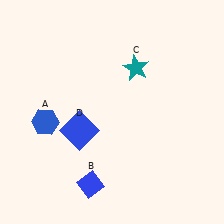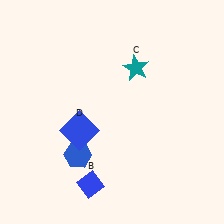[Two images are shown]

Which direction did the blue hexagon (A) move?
The blue hexagon (A) moved down.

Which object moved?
The blue hexagon (A) moved down.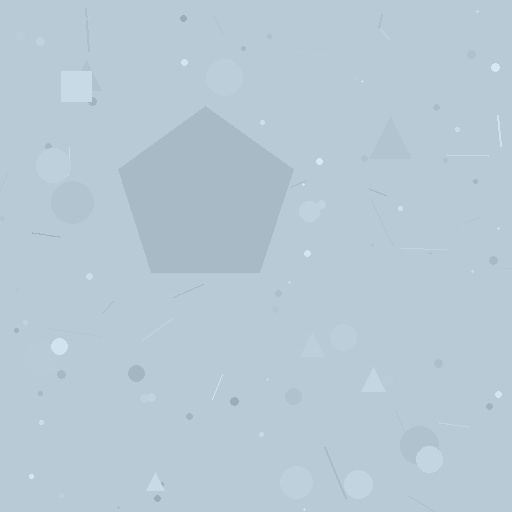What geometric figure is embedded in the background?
A pentagon is embedded in the background.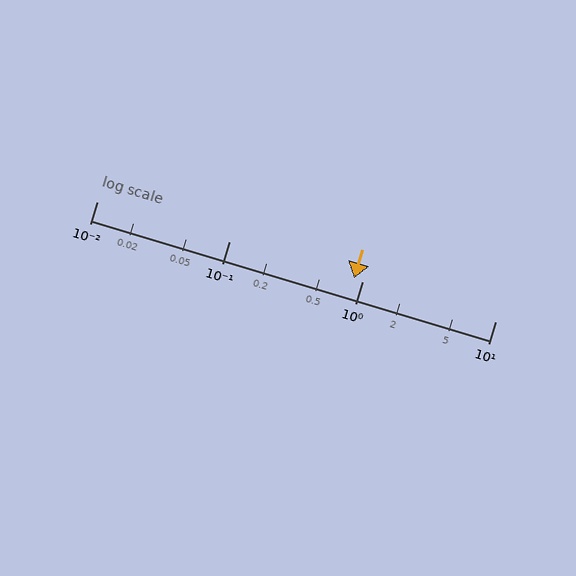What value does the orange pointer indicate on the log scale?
The pointer indicates approximately 0.87.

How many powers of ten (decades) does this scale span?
The scale spans 3 decades, from 0.01 to 10.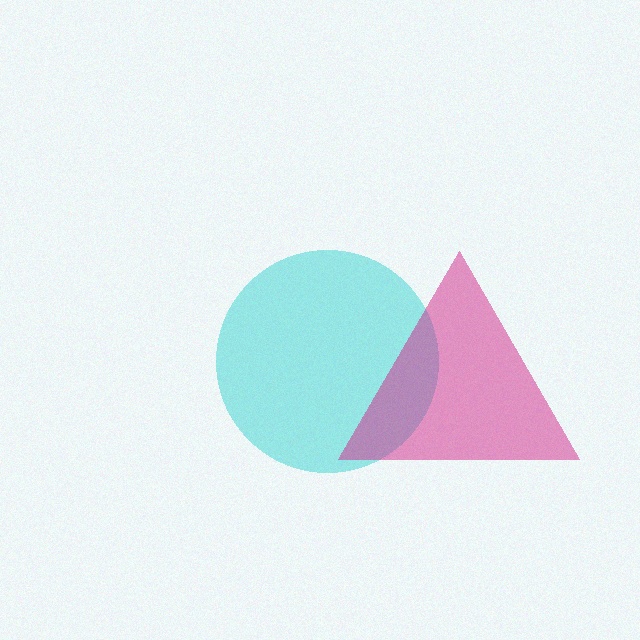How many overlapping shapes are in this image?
There are 2 overlapping shapes in the image.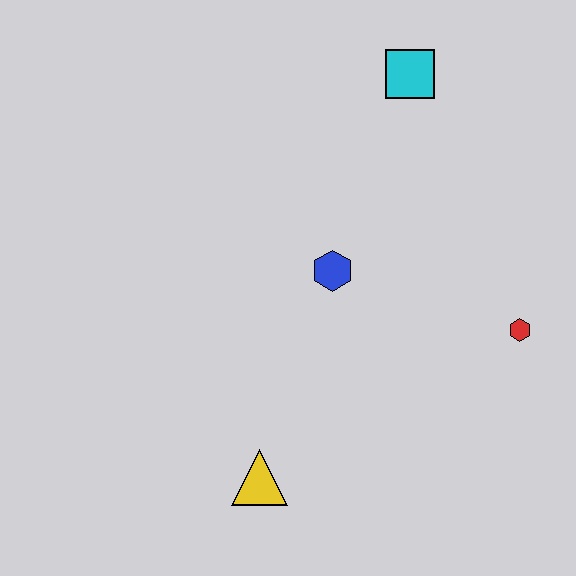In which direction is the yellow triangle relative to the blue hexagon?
The yellow triangle is below the blue hexagon.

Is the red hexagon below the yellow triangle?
No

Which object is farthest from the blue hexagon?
The yellow triangle is farthest from the blue hexagon.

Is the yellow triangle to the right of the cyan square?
No